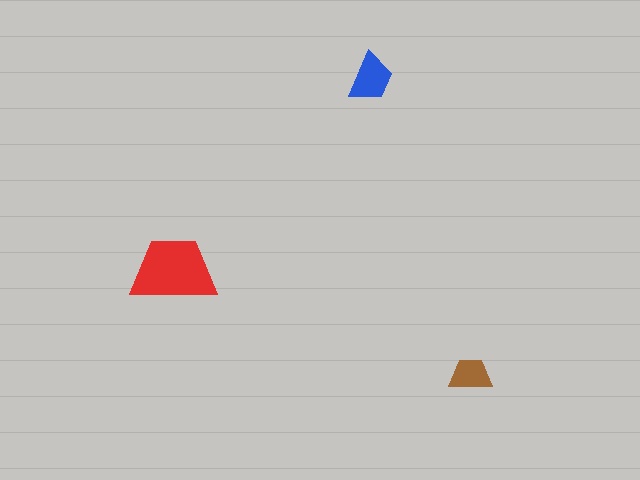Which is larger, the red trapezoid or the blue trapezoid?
The red one.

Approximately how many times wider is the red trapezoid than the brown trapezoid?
About 2 times wider.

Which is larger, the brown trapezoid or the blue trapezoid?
The blue one.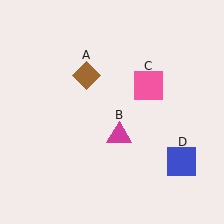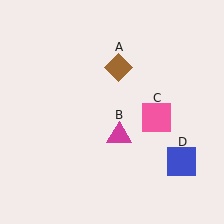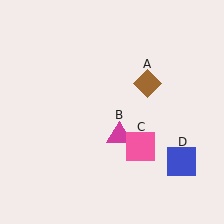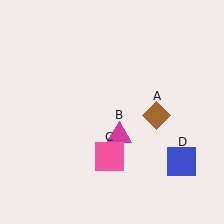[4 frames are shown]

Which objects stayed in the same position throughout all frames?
Magenta triangle (object B) and blue square (object D) remained stationary.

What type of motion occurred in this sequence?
The brown diamond (object A), pink square (object C) rotated clockwise around the center of the scene.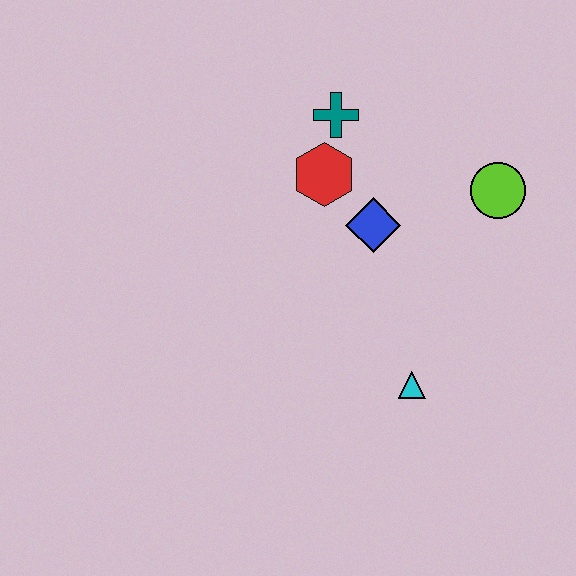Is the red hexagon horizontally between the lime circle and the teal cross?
No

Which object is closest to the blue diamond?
The red hexagon is closest to the blue diamond.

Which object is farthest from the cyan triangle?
The teal cross is farthest from the cyan triangle.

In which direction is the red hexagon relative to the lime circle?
The red hexagon is to the left of the lime circle.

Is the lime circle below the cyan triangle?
No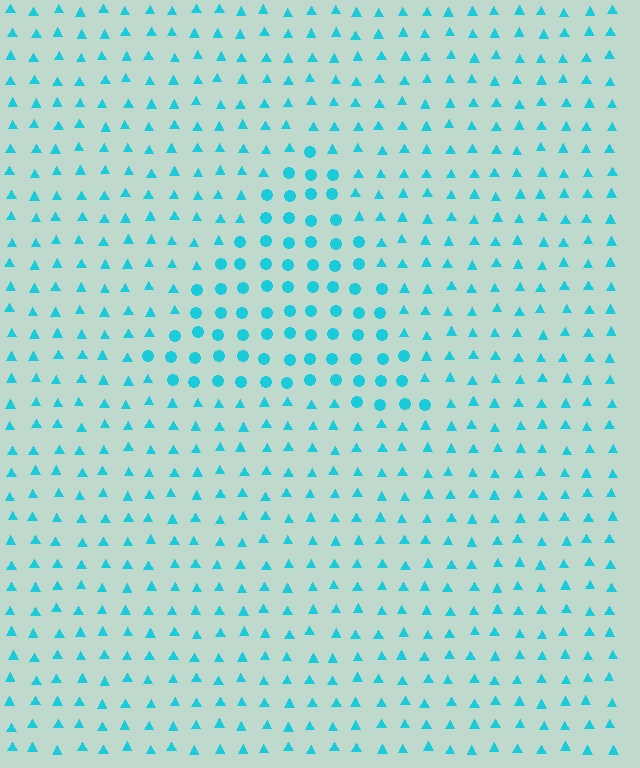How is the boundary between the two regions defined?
The boundary is defined by a change in element shape: circles inside vs. triangles outside. All elements share the same color and spacing.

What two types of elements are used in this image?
The image uses circles inside the triangle region and triangles outside it.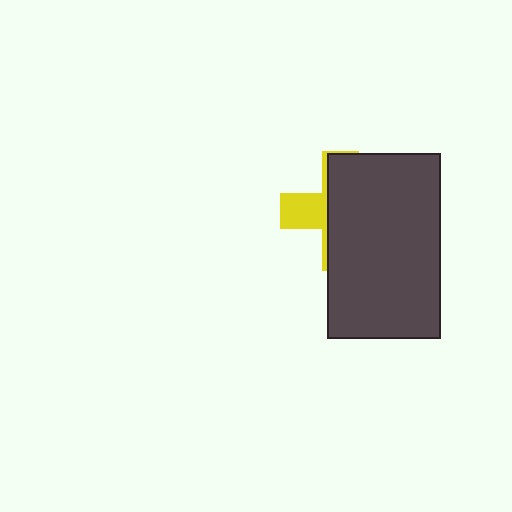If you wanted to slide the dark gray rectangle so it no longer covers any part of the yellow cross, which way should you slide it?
Slide it right — that is the most direct way to separate the two shapes.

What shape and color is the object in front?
The object in front is a dark gray rectangle.